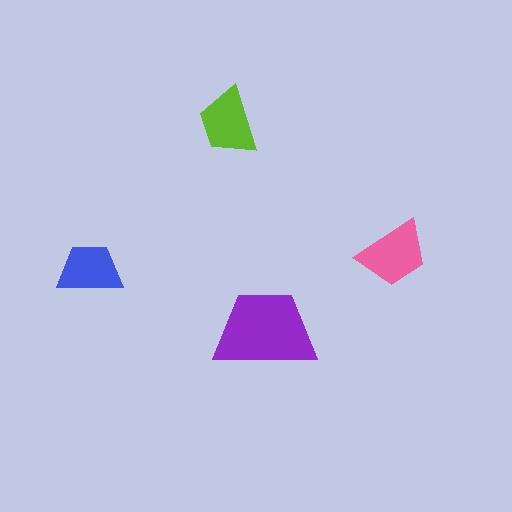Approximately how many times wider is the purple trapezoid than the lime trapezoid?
About 1.5 times wider.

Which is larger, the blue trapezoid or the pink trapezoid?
The pink one.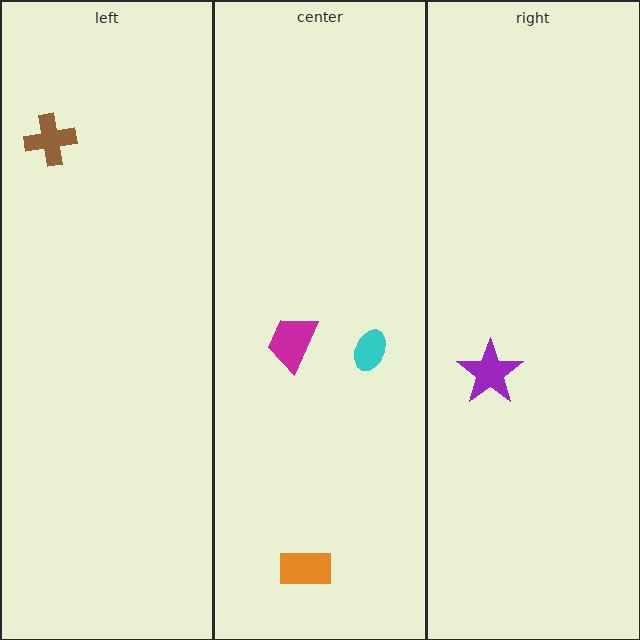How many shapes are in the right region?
1.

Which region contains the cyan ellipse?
The center region.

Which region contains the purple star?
The right region.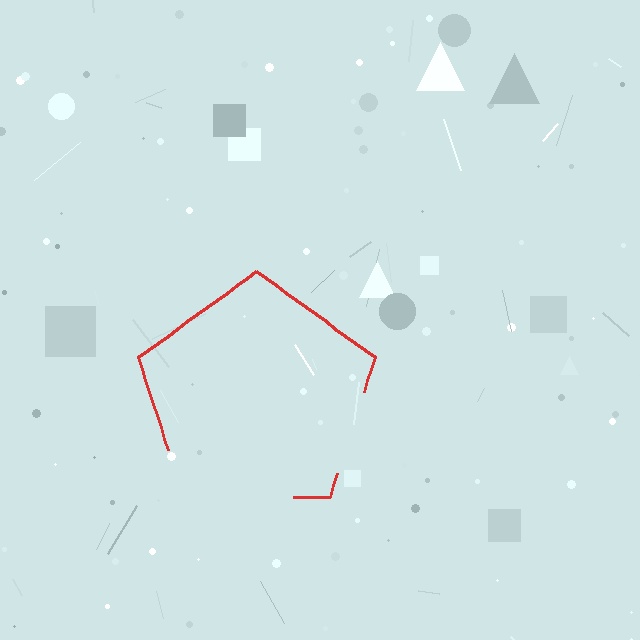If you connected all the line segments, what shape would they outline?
They would outline a pentagon.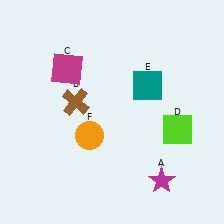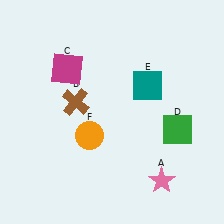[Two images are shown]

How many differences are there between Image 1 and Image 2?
There are 2 differences between the two images.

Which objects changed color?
A changed from magenta to pink. D changed from lime to green.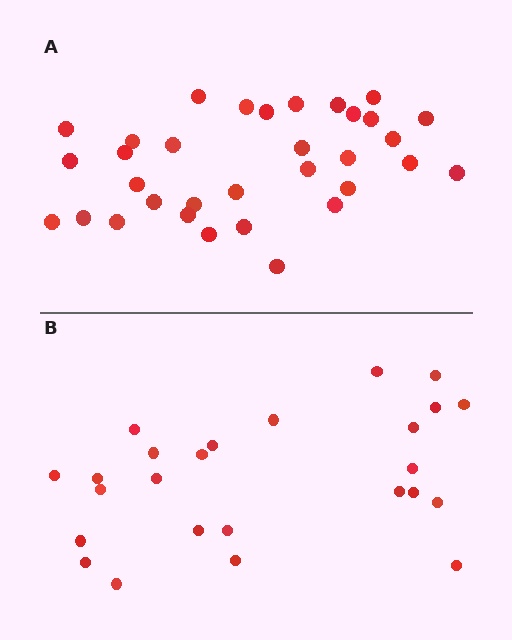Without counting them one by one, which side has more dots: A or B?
Region A (the top region) has more dots.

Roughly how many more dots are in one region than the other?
Region A has roughly 8 or so more dots than region B.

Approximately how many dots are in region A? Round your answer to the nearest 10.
About 30 dots. (The exact count is 33, which rounds to 30.)